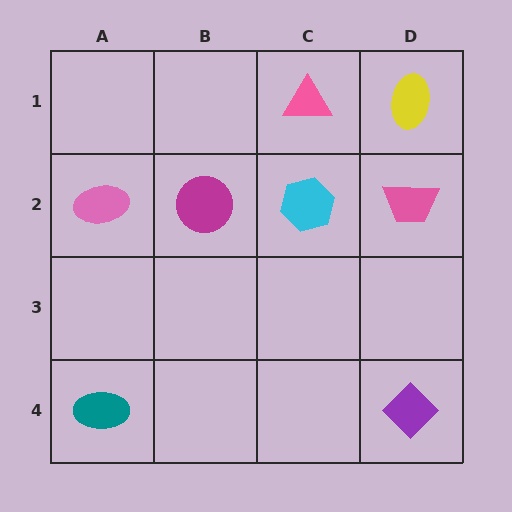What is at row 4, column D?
A purple diamond.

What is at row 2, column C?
A cyan hexagon.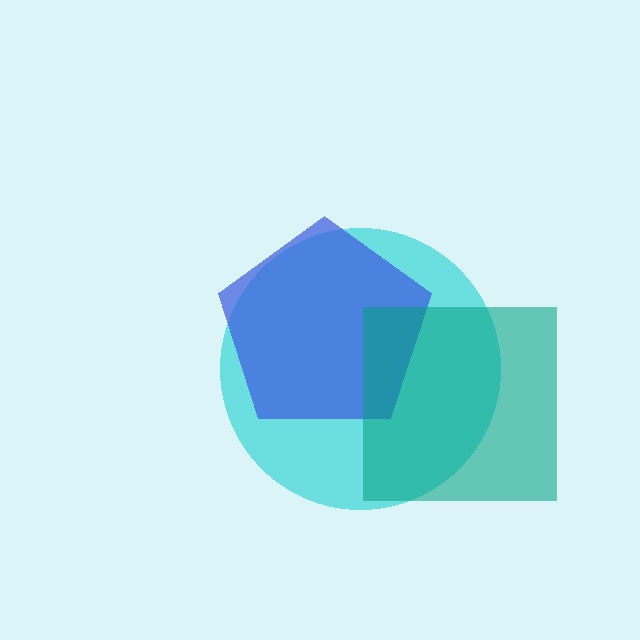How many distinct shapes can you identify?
There are 3 distinct shapes: a cyan circle, a blue pentagon, a teal square.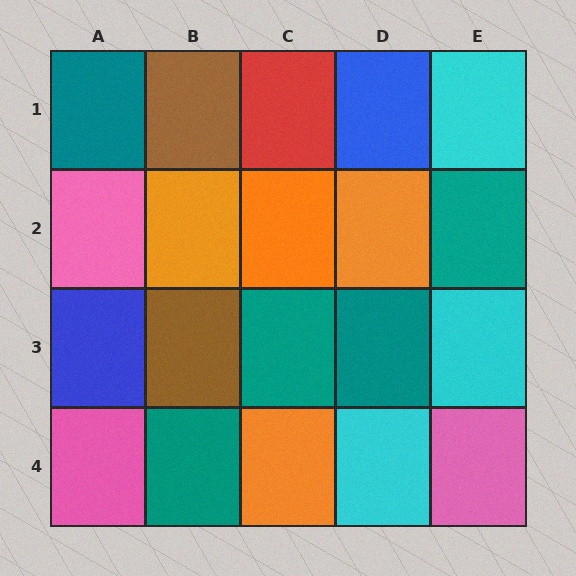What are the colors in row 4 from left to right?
Pink, teal, orange, cyan, pink.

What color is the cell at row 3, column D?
Teal.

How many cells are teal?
5 cells are teal.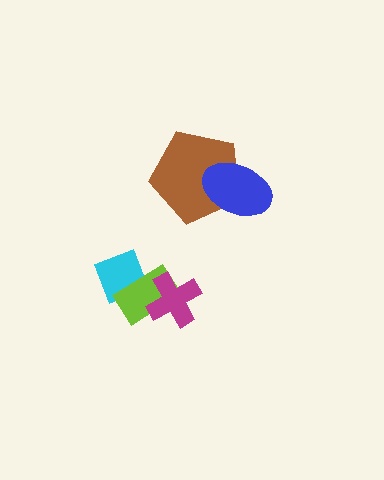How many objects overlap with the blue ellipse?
1 object overlaps with the blue ellipse.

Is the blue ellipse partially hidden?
No, no other shape covers it.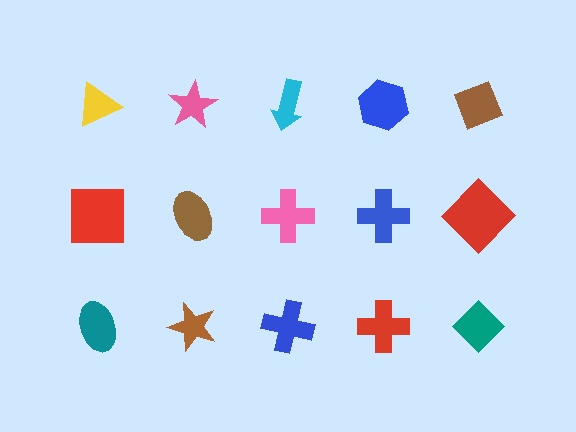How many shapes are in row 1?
5 shapes.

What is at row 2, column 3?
A pink cross.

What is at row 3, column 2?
A brown star.